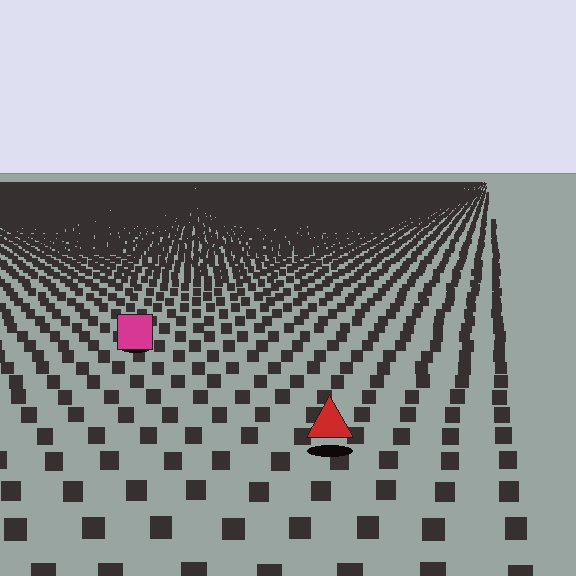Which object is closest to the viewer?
The red triangle is closest. The texture marks near it are larger and more spread out.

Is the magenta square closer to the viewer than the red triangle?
No. The red triangle is closer — you can tell from the texture gradient: the ground texture is coarser near it.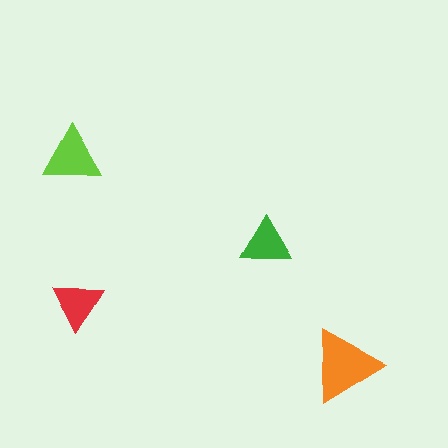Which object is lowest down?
The orange triangle is bottommost.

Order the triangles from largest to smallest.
the orange one, the lime one, the red one, the green one.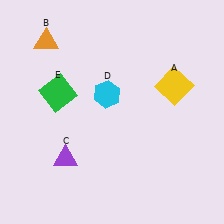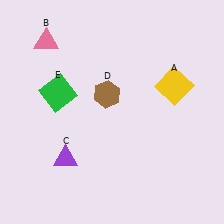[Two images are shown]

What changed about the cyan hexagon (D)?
In Image 1, D is cyan. In Image 2, it changed to brown.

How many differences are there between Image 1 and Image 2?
There are 2 differences between the two images.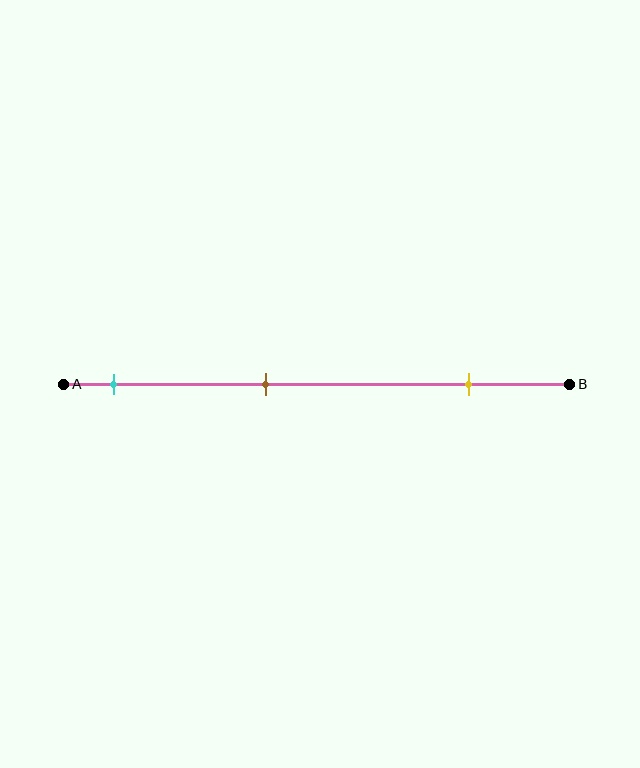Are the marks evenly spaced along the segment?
Yes, the marks are approximately evenly spaced.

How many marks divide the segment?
There are 3 marks dividing the segment.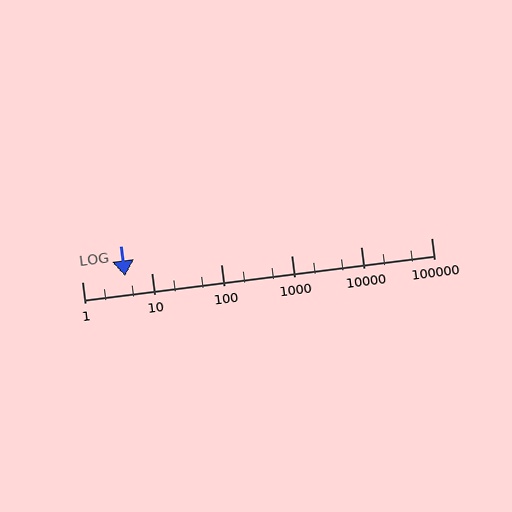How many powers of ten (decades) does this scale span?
The scale spans 5 decades, from 1 to 100000.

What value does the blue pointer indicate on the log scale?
The pointer indicates approximately 4.2.